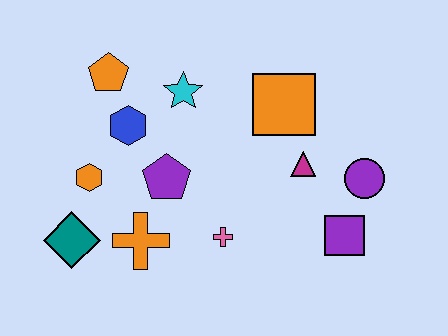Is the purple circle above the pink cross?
Yes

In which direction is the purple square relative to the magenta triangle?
The purple square is below the magenta triangle.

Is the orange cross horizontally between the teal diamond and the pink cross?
Yes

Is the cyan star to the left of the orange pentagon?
No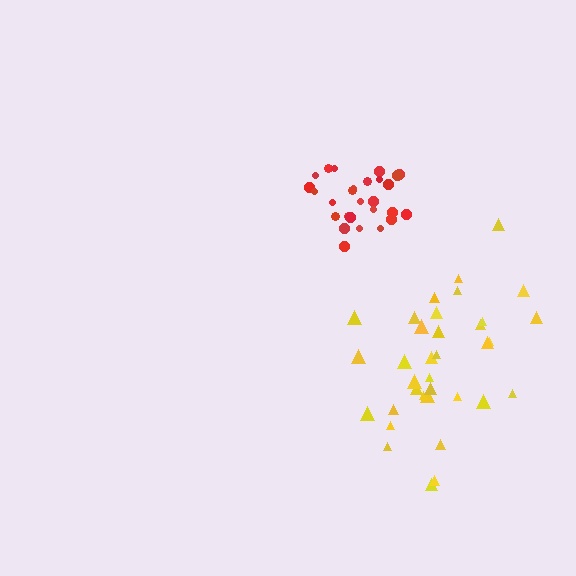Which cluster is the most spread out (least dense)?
Yellow.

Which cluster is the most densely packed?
Red.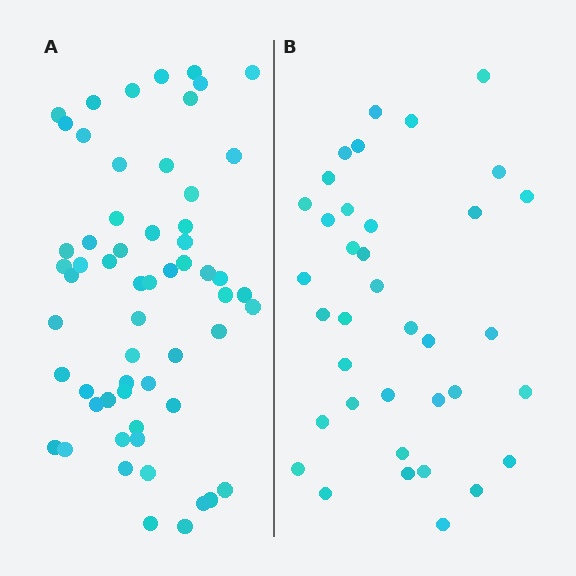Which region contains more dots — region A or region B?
Region A (the left region) has more dots.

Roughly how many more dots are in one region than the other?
Region A has approximately 20 more dots than region B.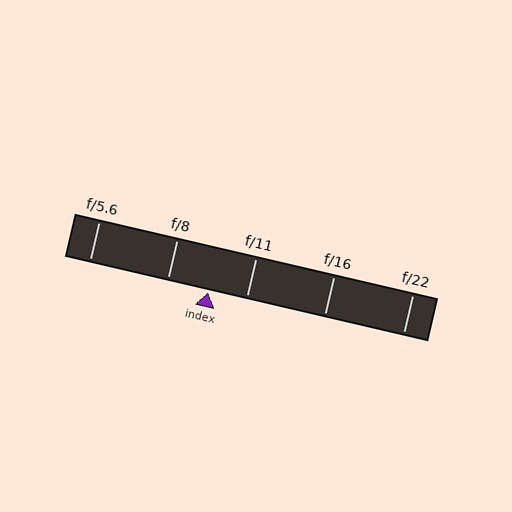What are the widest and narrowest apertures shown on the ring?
The widest aperture shown is f/5.6 and the narrowest is f/22.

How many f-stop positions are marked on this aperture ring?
There are 5 f-stop positions marked.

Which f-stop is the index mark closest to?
The index mark is closest to f/11.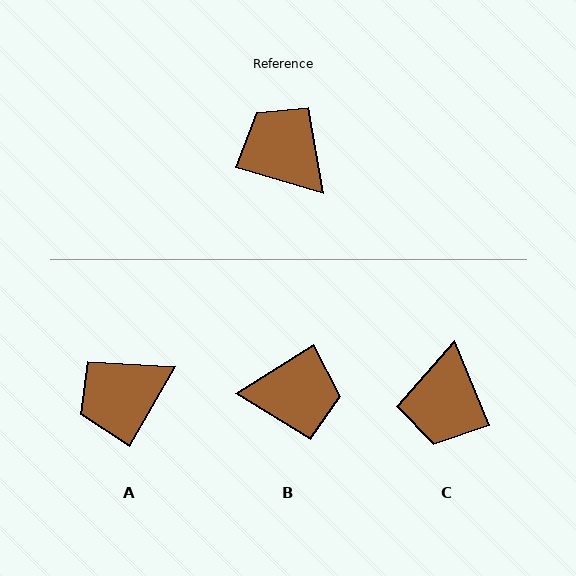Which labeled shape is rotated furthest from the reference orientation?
B, about 132 degrees away.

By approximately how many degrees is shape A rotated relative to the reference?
Approximately 77 degrees counter-clockwise.